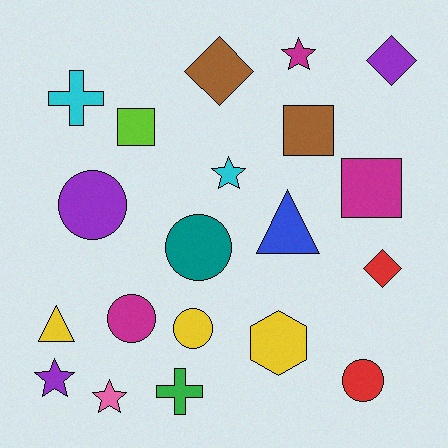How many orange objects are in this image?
There are no orange objects.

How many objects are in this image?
There are 20 objects.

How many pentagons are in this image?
There are no pentagons.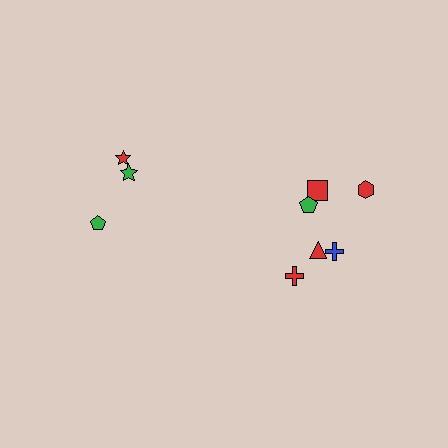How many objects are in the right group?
There are 6 objects.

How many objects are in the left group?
There are 3 objects.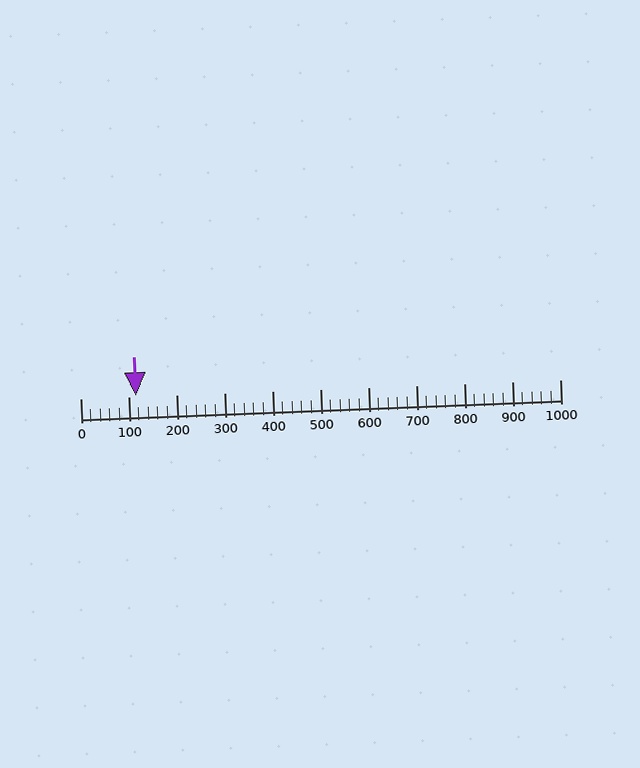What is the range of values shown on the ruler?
The ruler shows values from 0 to 1000.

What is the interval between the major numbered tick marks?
The major tick marks are spaced 100 units apart.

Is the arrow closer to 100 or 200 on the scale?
The arrow is closer to 100.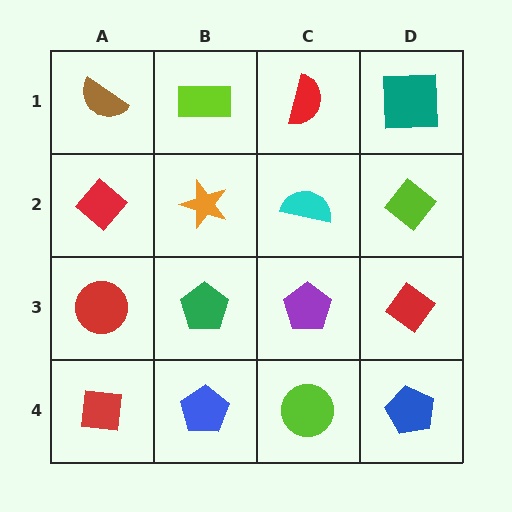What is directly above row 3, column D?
A lime diamond.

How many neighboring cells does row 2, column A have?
3.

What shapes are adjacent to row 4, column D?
A red diamond (row 3, column D), a lime circle (row 4, column C).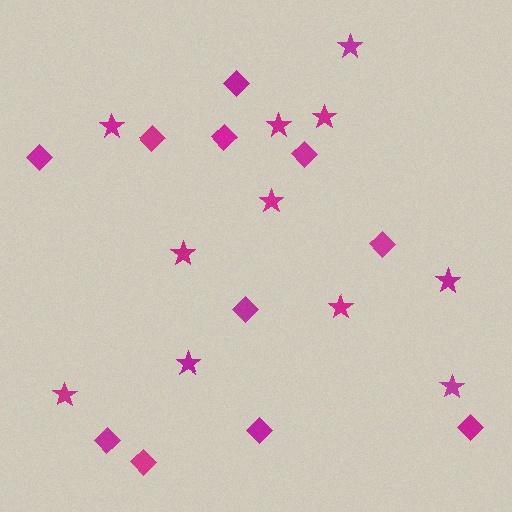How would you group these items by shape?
There are 2 groups: one group of stars (11) and one group of diamonds (11).